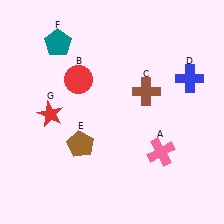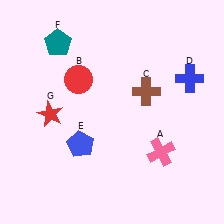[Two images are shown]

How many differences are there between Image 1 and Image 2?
There is 1 difference between the two images.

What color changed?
The pentagon (E) changed from brown in Image 1 to blue in Image 2.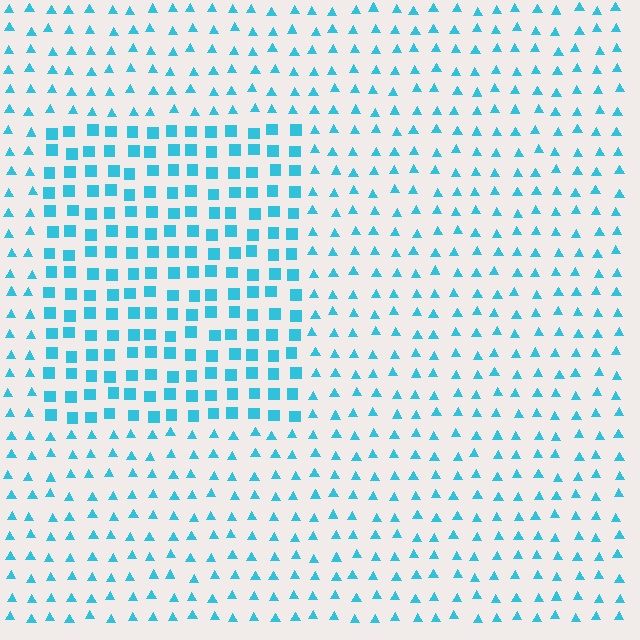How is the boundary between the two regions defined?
The boundary is defined by a change in element shape: squares inside vs. triangles outside. All elements share the same color and spacing.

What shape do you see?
I see a rectangle.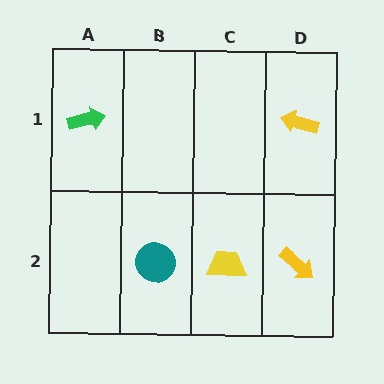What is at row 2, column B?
A teal circle.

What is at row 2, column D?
A yellow arrow.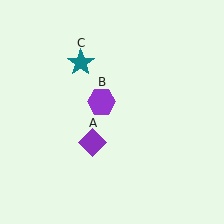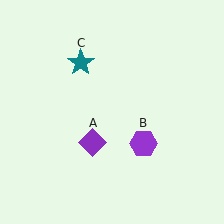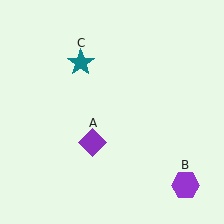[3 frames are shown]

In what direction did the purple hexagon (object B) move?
The purple hexagon (object B) moved down and to the right.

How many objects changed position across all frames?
1 object changed position: purple hexagon (object B).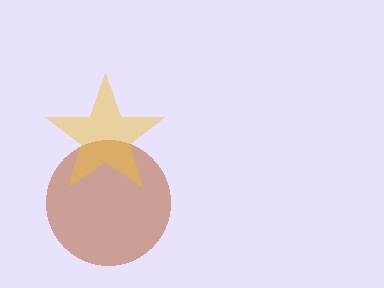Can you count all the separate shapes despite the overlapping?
Yes, there are 2 separate shapes.